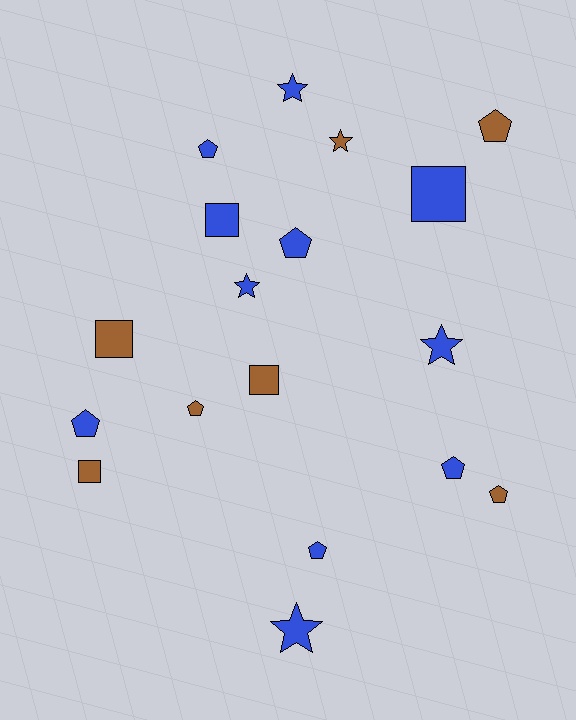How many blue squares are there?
There are 2 blue squares.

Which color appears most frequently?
Blue, with 11 objects.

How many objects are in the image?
There are 18 objects.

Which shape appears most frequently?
Pentagon, with 8 objects.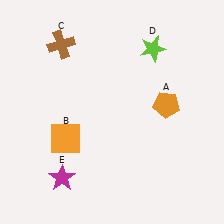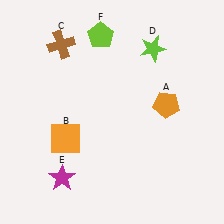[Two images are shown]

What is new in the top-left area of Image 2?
A lime pentagon (F) was added in the top-left area of Image 2.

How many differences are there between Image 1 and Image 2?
There is 1 difference between the two images.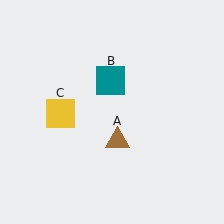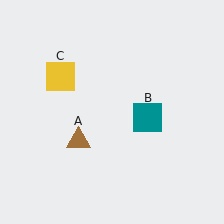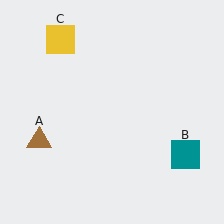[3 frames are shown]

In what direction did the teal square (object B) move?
The teal square (object B) moved down and to the right.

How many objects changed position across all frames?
3 objects changed position: brown triangle (object A), teal square (object B), yellow square (object C).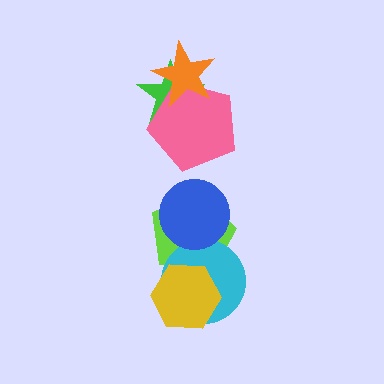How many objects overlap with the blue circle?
2 objects overlap with the blue circle.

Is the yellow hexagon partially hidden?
No, no other shape covers it.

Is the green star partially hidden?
Yes, it is partially covered by another shape.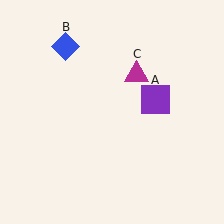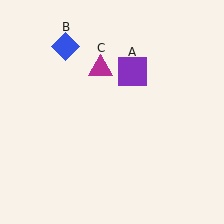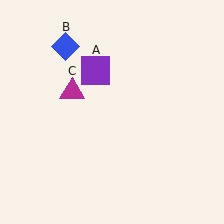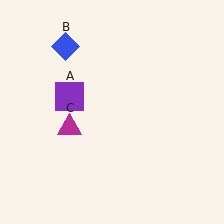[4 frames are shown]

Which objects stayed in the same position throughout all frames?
Blue diamond (object B) remained stationary.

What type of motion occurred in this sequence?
The purple square (object A), magenta triangle (object C) rotated counterclockwise around the center of the scene.